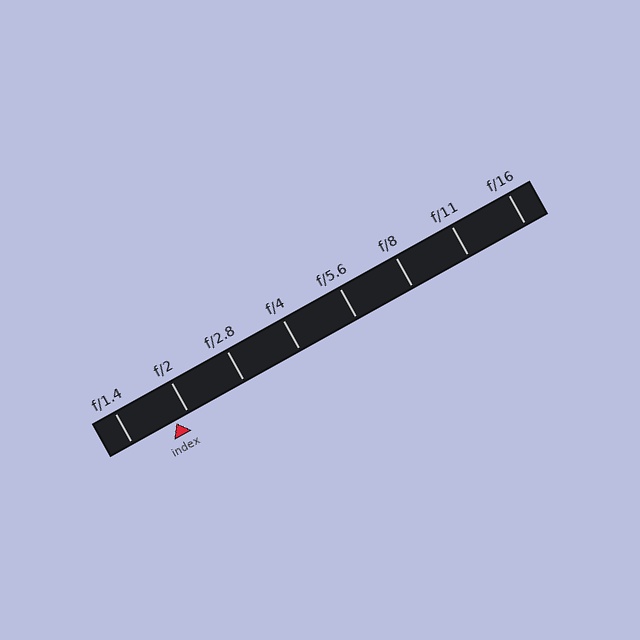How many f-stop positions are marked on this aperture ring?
There are 8 f-stop positions marked.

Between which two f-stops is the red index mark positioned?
The index mark is between f/1.4 and f/2.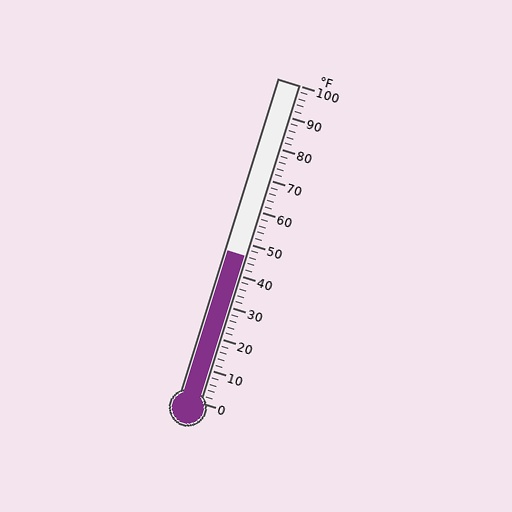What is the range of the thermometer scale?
The thermometer scale ranges from 0°F to 100°F.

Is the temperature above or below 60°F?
The temperature is below 60°F.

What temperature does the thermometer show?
The thermometer shows approximately 46°F.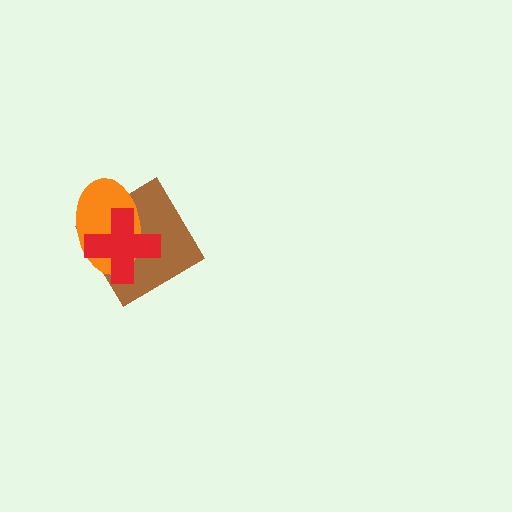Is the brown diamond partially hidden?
Yes, it is partially covered by another shape.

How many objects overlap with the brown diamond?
2 objects overlap with the brown diamond.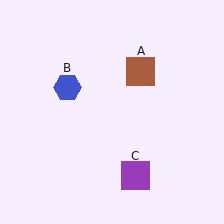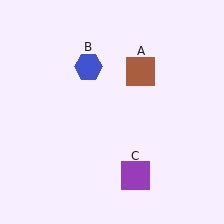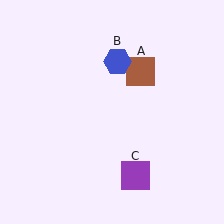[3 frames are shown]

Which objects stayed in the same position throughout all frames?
Brown square (object A) and purple square (object C) remained stationary.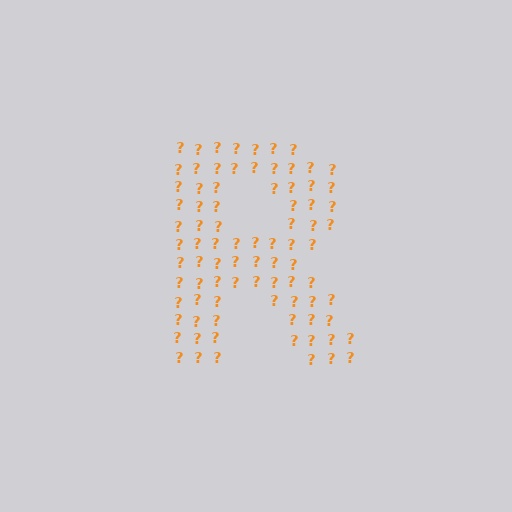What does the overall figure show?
The overall figure shows the letter R.